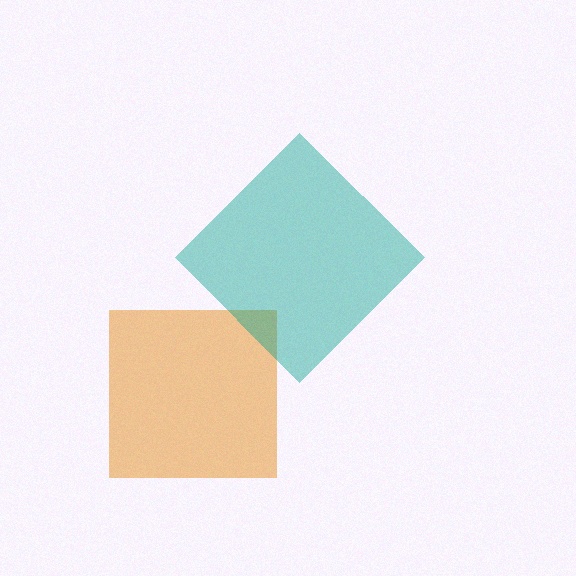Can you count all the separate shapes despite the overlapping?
Yes, there are 2 separate shapes.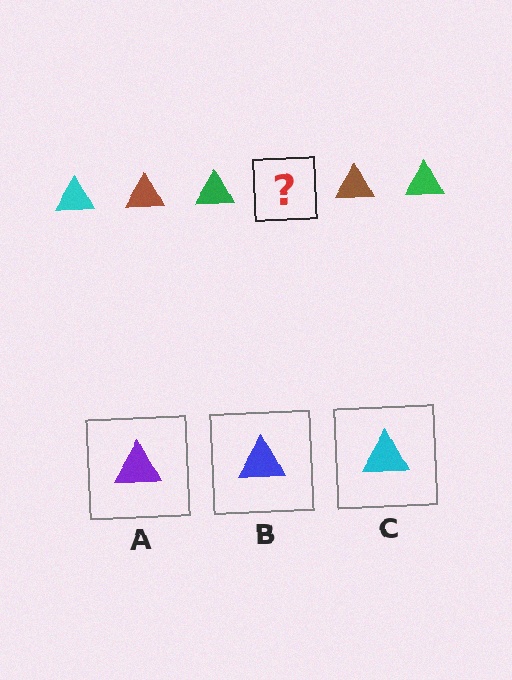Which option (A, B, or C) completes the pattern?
C.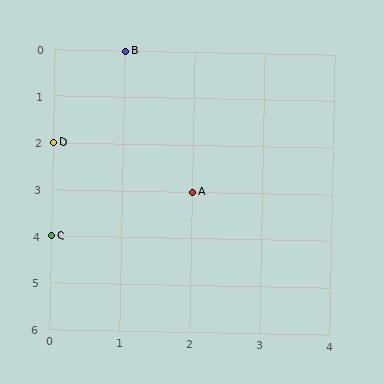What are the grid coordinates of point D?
Point D is at grid coordinates (0, 2).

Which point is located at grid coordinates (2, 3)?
Point A is at (2, 3).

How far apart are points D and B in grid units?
Points D and B are 1 column and 2 rows apart (about 2.2 grid units diagonally).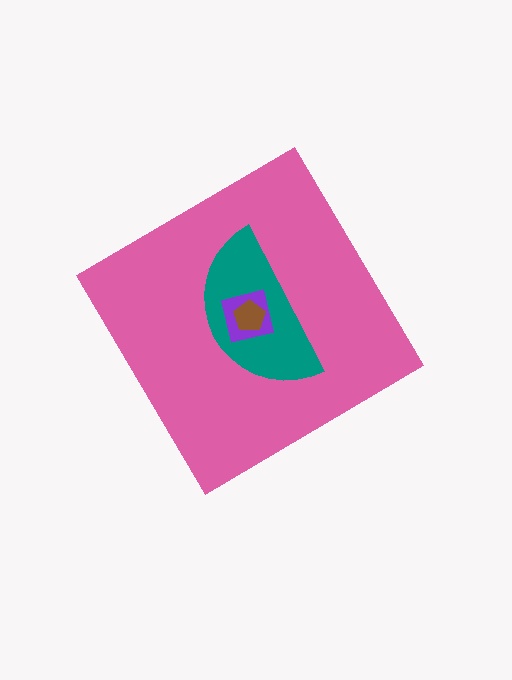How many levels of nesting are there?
4.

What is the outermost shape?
The pink diamond.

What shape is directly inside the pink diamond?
The teal semicircle.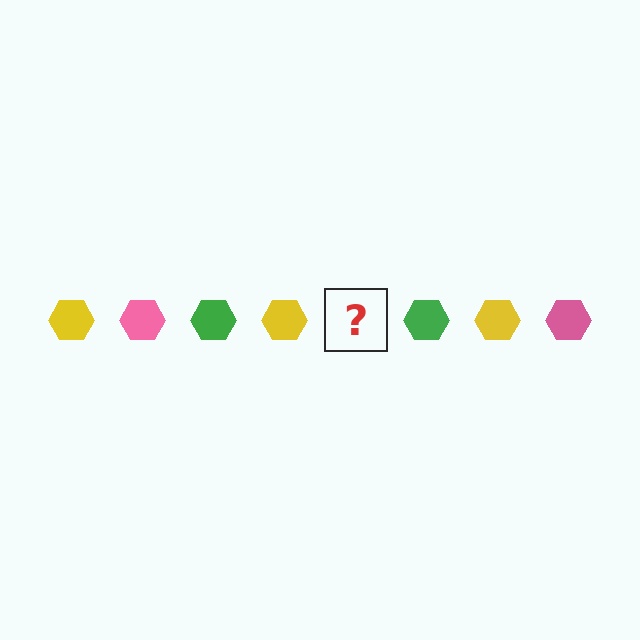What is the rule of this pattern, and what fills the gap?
The rule is that the pattern cycles through yellow, pink, green hexagons. The gap should be filled with a pink hexagon.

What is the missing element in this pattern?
The missing element is a pink hexagon.